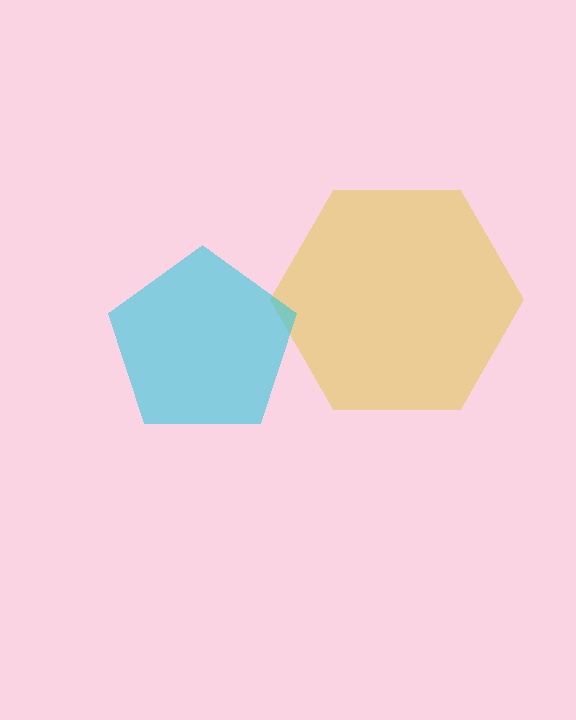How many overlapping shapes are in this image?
There are 2 overlapping shapes in the image.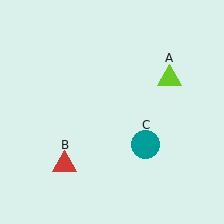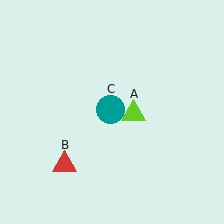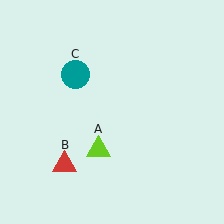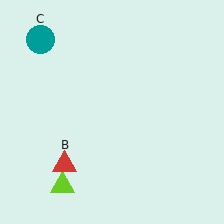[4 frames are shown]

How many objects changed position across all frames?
2 objects changed position: lime triangle (object A), teal circle (object C).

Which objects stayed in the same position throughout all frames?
Red triangle (object B) remained stationary.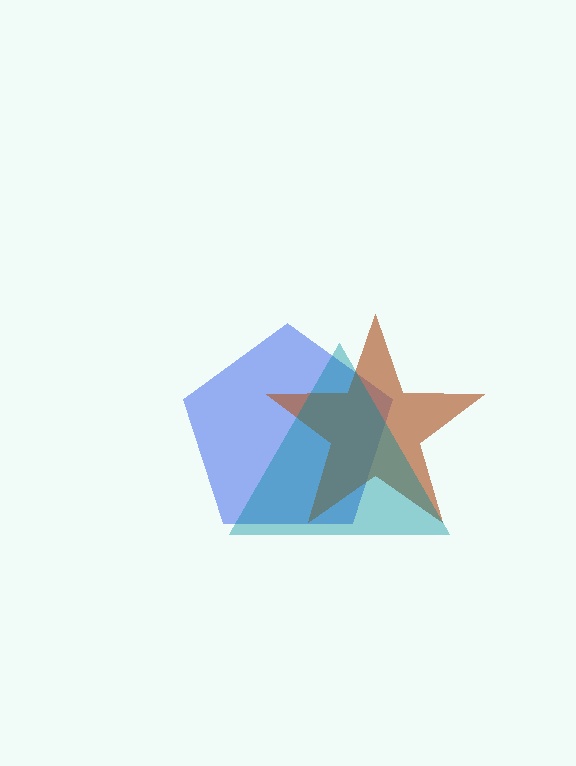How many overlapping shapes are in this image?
There are 3 overlapping shapes in the image.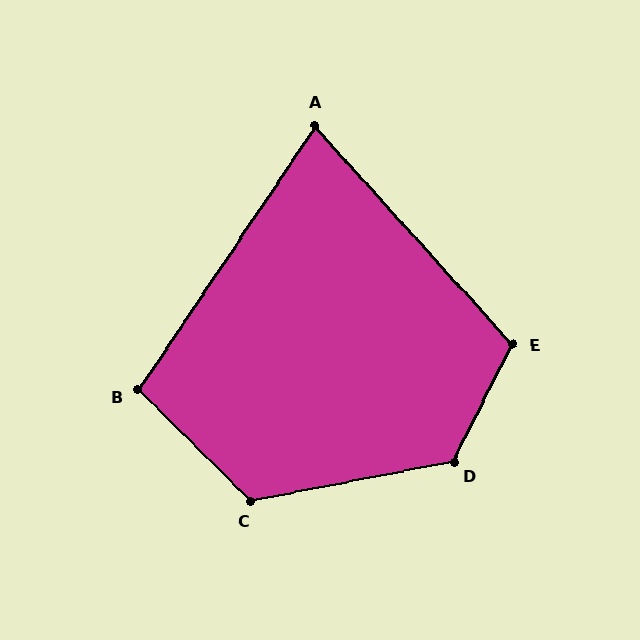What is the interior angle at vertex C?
Approximately 124 degrees (obtuse).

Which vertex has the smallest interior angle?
A, at approximately 76 degrees.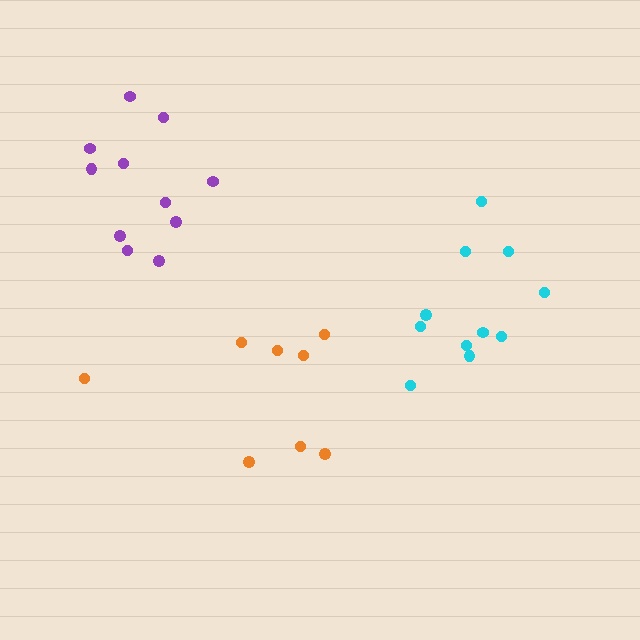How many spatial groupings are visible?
There are 3 spatial groupings.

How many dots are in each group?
Group 1: 8 dots, Group 2: 11 dots, Group 3: 11 dots (30 total).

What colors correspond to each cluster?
The clusters are colored: orange, cyan, purple.